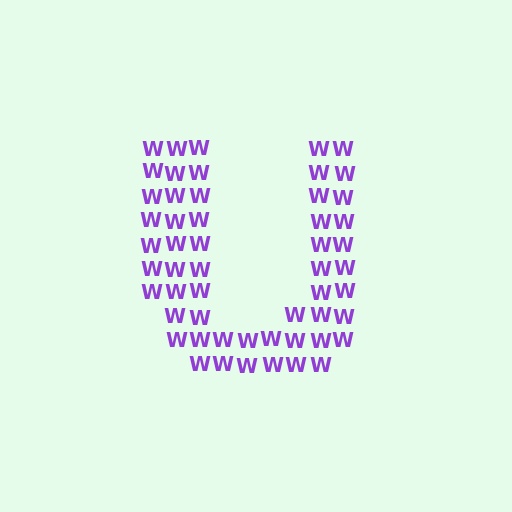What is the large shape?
The large shape is the letter U.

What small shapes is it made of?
It is made of small letter W's.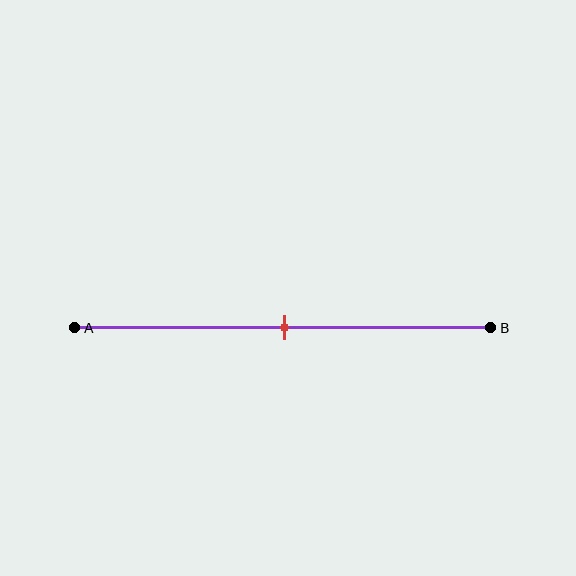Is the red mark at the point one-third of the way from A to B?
No, the mark is at about 50% from A, not at the 33% one-third point.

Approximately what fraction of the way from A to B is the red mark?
The red mark is approximately 50% of the way from A to B.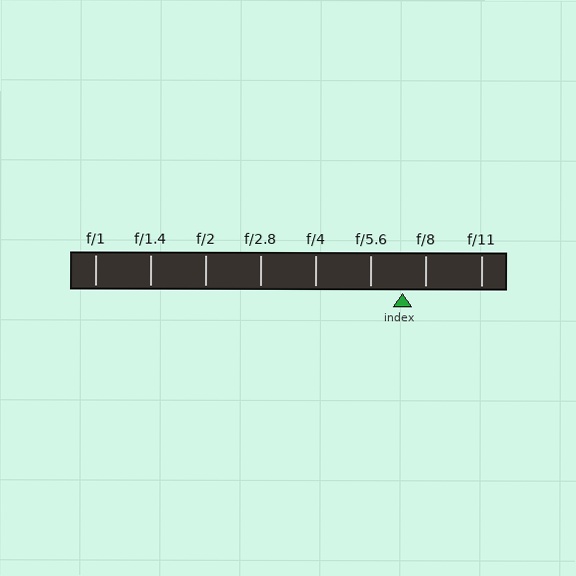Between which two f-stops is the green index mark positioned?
The index mark is between f/5.6 and f/8.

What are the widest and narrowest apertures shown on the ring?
The widest aperture shown is f/1 and the narrowest is f/11.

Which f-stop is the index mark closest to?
The index mark is closest to f/8.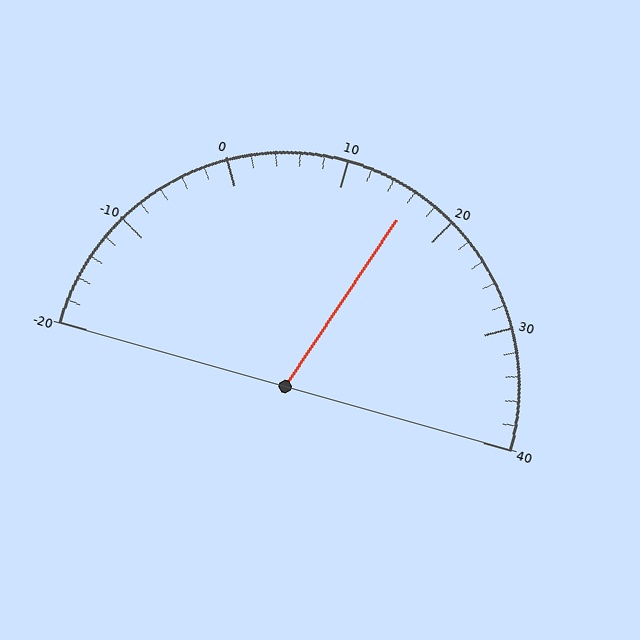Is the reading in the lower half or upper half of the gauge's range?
The reading is in the upper half of the range (-20 to 40).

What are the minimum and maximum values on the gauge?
The gauge ranges from -20 to 40.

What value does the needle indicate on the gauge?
The needle indicates approximately 16.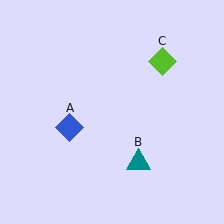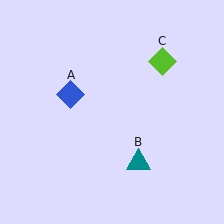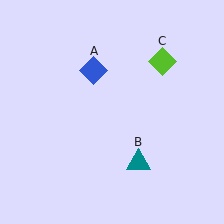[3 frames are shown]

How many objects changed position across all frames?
1 object changed position: blue diamond (object A).